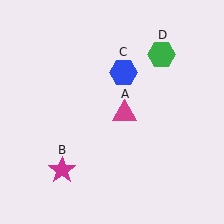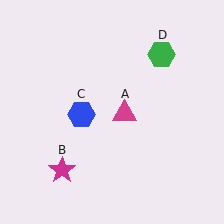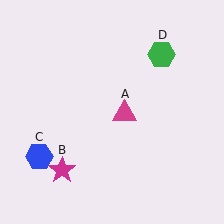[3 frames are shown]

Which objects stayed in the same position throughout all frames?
Magenta triangle (object A) and magenta star (object B) and green hexagon (object D) remained stationary.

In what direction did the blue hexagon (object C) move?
The blue hexagon (object C) moved down and to the left.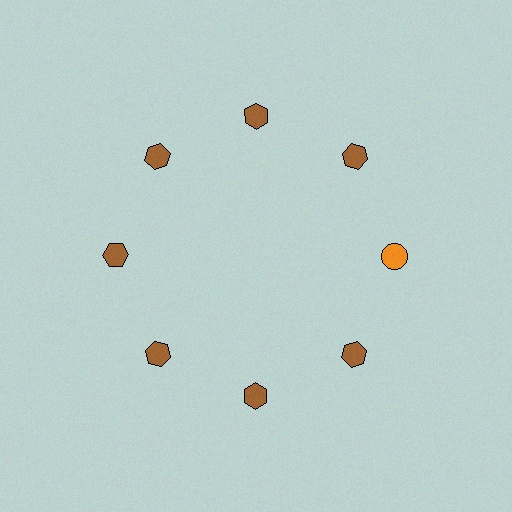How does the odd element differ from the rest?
It differs in both color (orange instead of brown) and shape (circle instead of hexagon).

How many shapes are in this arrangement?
There are 8 shapes arranged in a ring pattern.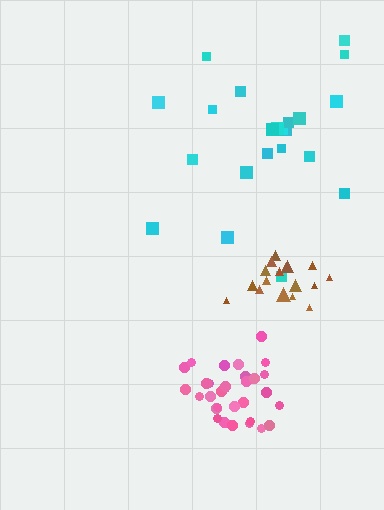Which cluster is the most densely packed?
Pink.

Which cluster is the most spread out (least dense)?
Cyan.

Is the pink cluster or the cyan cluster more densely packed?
Pink.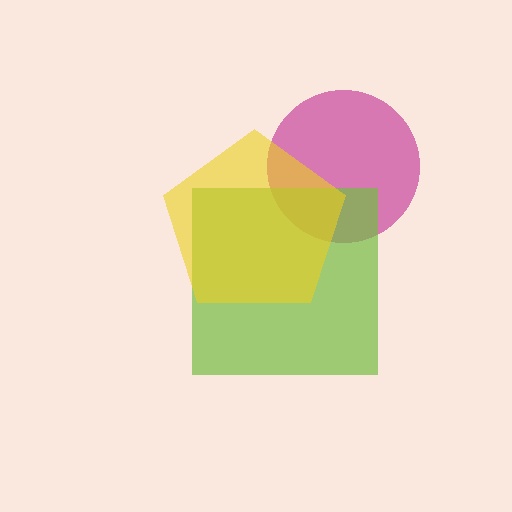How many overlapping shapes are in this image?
There are 3 overlapping shapes in the image.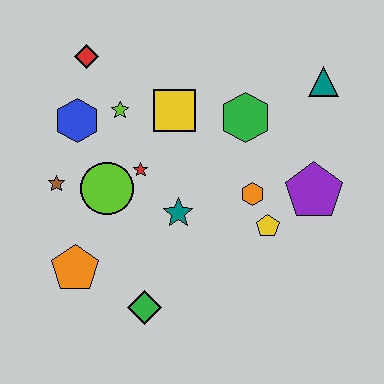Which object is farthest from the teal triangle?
The orange pentagon is farthest from the teal triangle.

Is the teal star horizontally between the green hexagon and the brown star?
Yes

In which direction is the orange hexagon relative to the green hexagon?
The orange hexagon is below the green hexagon.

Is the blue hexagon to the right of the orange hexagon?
No